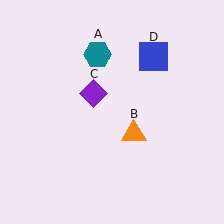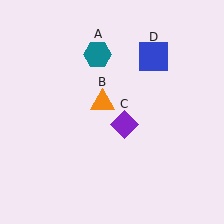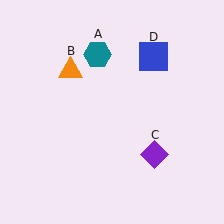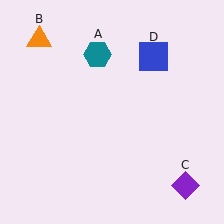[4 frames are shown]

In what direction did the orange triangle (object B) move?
The orange triangle (object B) moved up and to the left.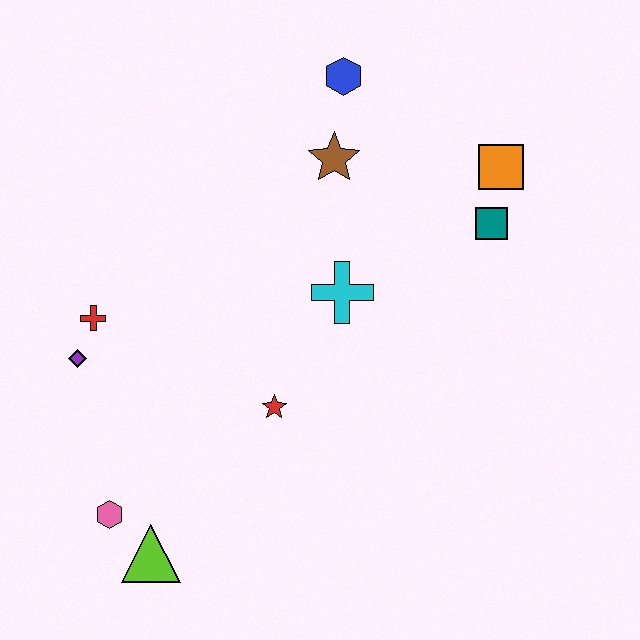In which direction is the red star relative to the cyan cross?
The red star is below the cyan cross.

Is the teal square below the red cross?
No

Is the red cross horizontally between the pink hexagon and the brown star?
No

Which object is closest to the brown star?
The blue hexagon is closest to the brown star.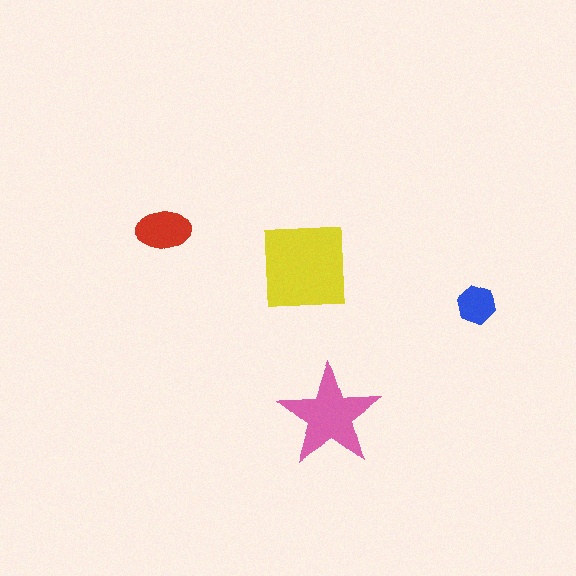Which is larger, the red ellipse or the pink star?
The pink star.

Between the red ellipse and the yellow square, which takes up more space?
The yellow square.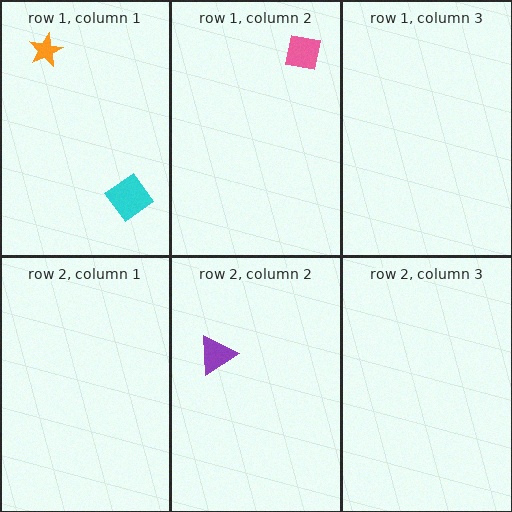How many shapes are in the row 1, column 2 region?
1.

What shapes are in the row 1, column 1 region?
The cyan diamond, the orange star.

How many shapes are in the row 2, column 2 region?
1.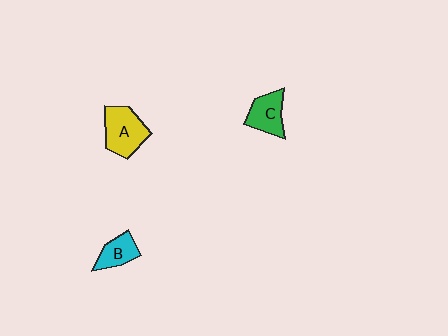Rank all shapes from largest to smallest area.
From largest to smallest: A (yellow), C (green), B (cyan).